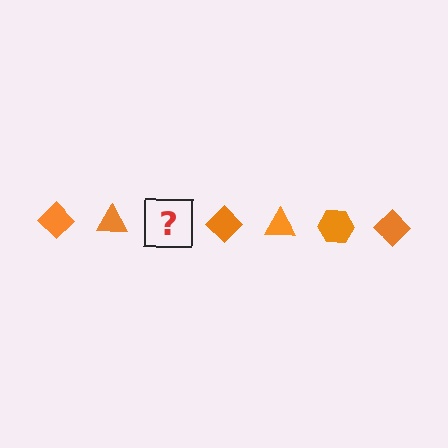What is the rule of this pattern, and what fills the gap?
The rule is that the pattern cycles through diamond, triangle, hexagon shapes in orange. The gap should be filled with an orange hexagon.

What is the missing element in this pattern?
The missing element is an orange hexagon.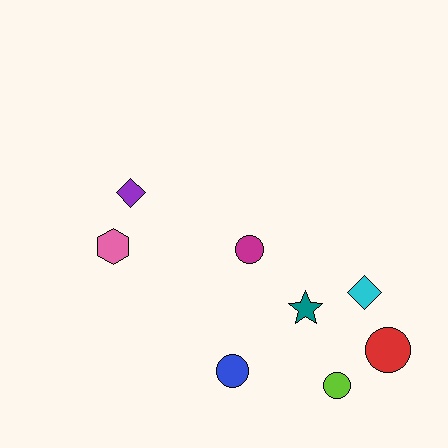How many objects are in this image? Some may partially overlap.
There are 8 objects.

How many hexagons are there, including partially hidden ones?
There is 1 hexagon.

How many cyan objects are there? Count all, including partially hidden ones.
There is 1 cyan object.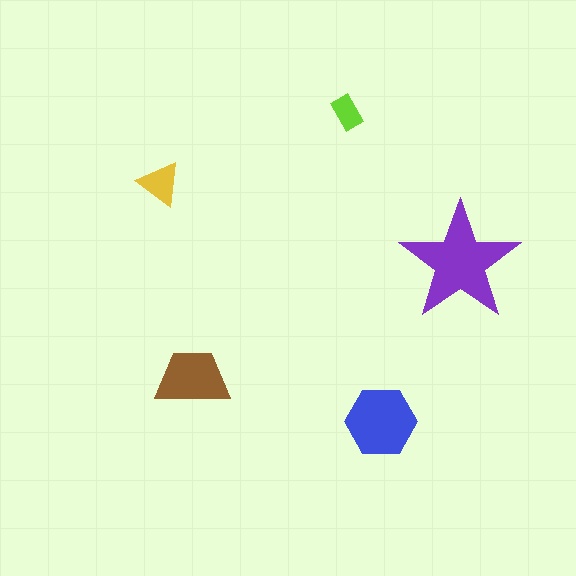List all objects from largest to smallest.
The purple star, the blue hexagon, the brown trapezoid, the yellow triangle, the lime rectangle.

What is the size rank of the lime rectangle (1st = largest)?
5th.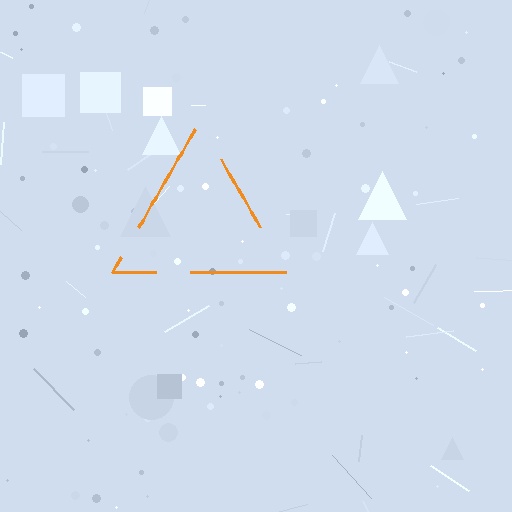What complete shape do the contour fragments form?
The contour fragments form a triangle.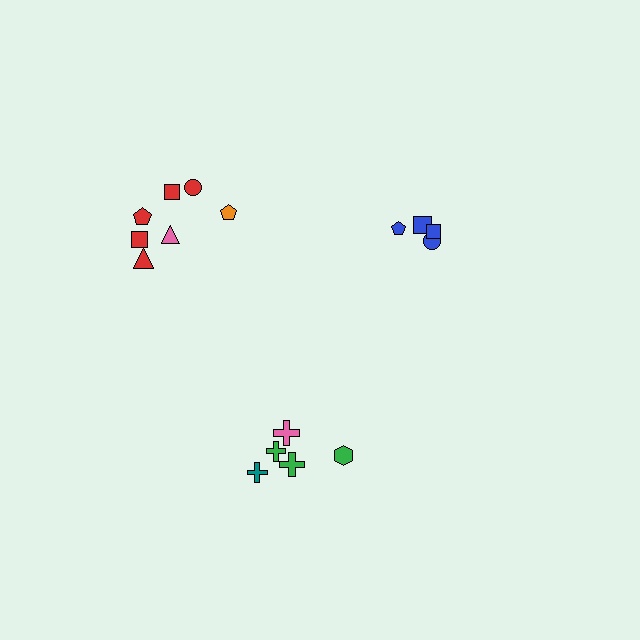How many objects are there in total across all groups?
There are 16 objects.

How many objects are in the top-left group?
There are 7 objects.